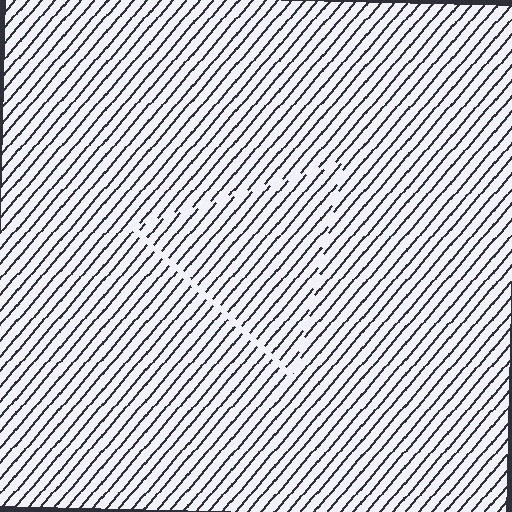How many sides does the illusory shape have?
3 sides — the line-ends trace a triangle.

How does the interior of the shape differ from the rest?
The interior of the shape contains the same grating, shifted by half a period — the contour is defined by the phase discontinuity where line-ends from the inner and outer gratings abut.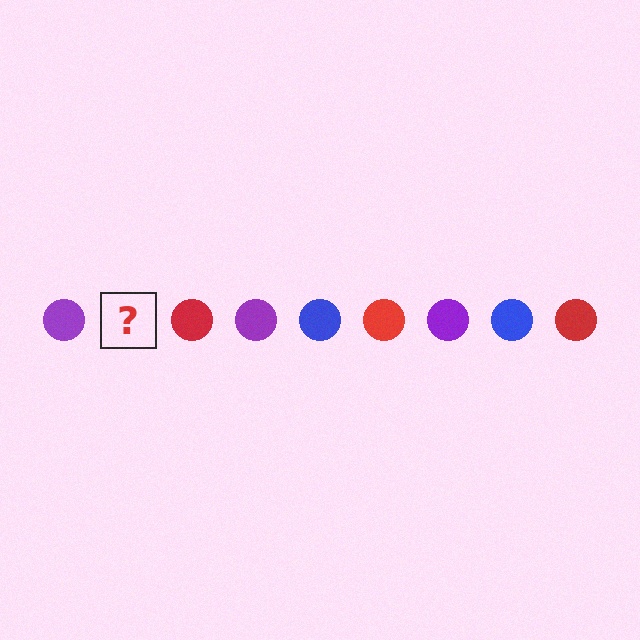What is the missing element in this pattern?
The missing element is a blue circle.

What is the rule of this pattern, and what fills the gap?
The rule is that the pattern cycles through purple, blue, red circles. The gap should be filled with a blue circle.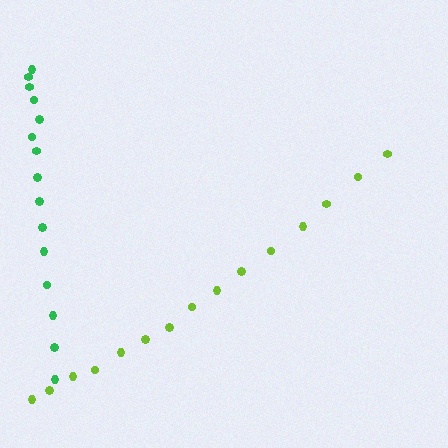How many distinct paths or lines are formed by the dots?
There are 2 distinct paths.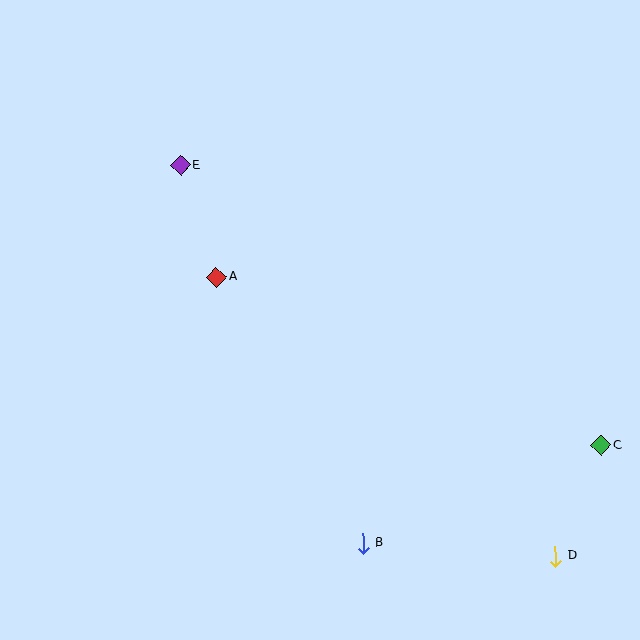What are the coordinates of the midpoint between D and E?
The midpoint between D and E is at (368, 361).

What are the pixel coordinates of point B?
Point B is at (363, 544).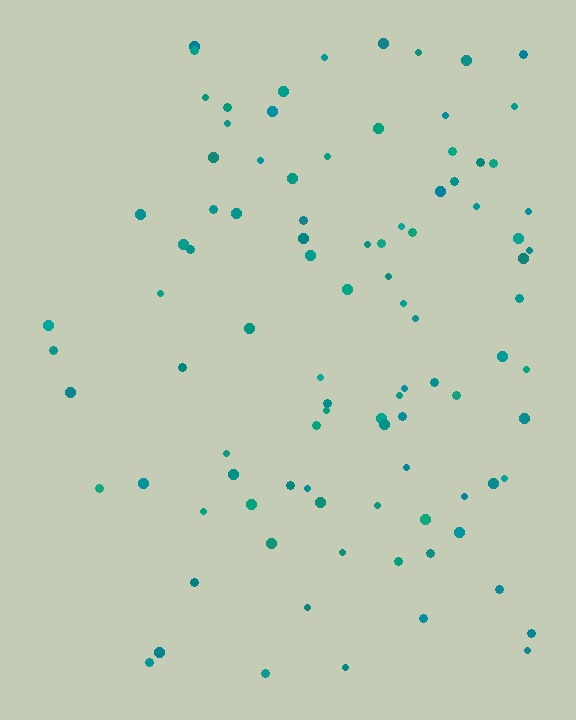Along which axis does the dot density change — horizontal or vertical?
Horizontal.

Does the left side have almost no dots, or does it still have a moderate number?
Still a moderate number, just noticeably fewer than the right.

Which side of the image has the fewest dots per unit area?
The left.